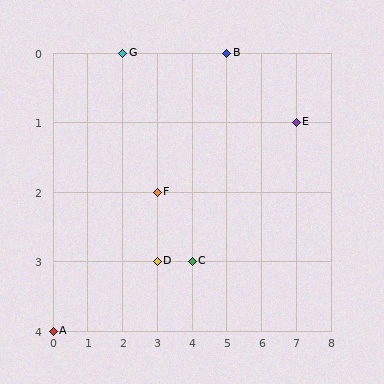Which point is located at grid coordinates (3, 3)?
Point D is at (3, 3).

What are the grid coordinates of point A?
Point A is at grid coordinates (0, 4).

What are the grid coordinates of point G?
Point G is at grid coordinates (2, 0).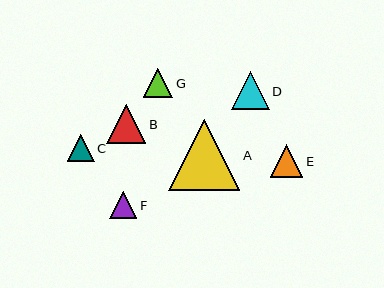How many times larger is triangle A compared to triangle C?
Triangle A is approximately 2.6 times the size of triangle C.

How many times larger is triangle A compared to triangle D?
Triangle A is approximately 1.9 times the size of triangle D.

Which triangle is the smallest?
Triangle F is the smallest with a size of approximately 27 pixels.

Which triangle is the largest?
Triangle A is the largest with a size of approximately 71 pixels.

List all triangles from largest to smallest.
From largest to smallest: A, B, D, E, G, C, F.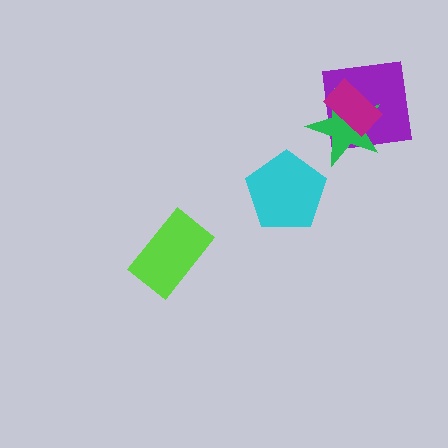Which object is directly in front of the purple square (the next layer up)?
The green star is directly in front of the purple square.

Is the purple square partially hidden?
Yes, it is partially covered by another shape.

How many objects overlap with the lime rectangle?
0 objects overlap with the lime rectangle.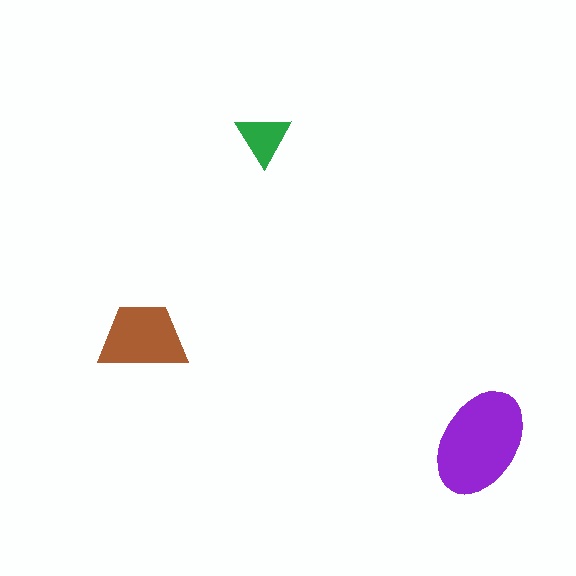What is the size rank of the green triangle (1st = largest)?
3rd.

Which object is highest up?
The green triangle is topmost.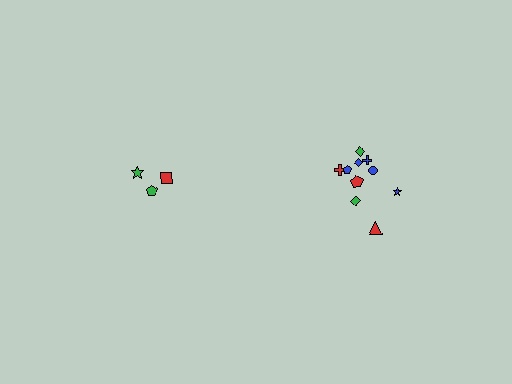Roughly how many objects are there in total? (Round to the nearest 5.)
Roughly 15 objects in total.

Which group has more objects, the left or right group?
The right group.